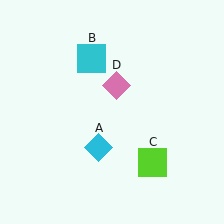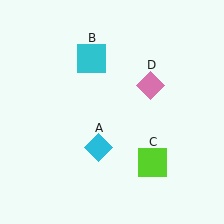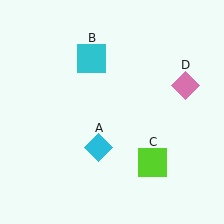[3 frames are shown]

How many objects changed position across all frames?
1 object changed position: pink diamond (object D).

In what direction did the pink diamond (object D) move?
The pink diamond (object D) moved right.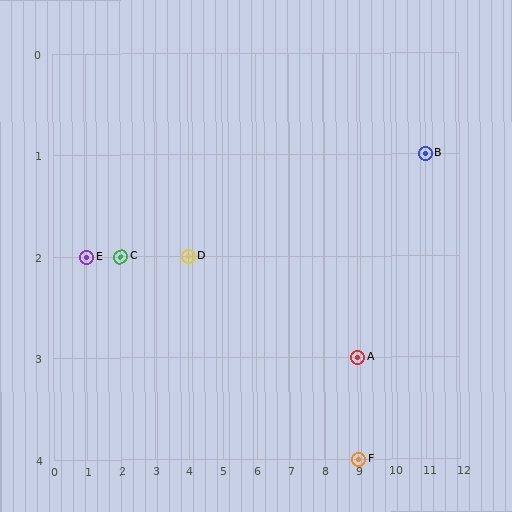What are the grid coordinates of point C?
Point C is at grid coordinates (2, 2).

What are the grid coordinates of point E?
Point E is at grid coordinates (1, 2).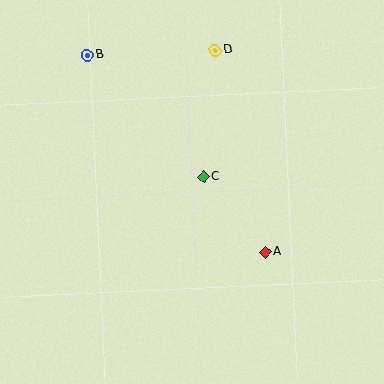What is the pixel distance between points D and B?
The distance between D and B is 128 pixels.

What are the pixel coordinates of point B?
Point B is at (87, 55).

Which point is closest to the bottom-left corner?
Point C is closest to the bottom-left corner.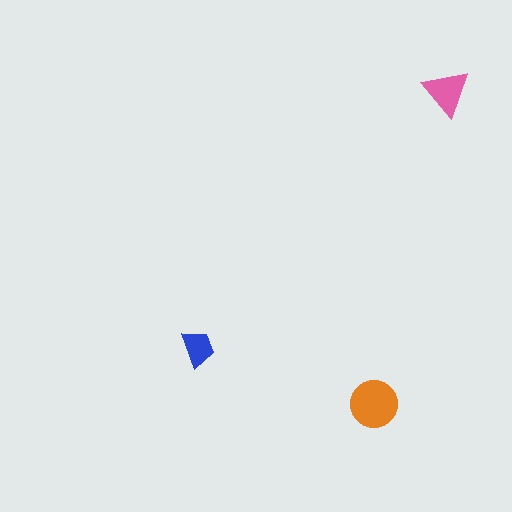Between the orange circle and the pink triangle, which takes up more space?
The orange circle.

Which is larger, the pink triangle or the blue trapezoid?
The pink triangle.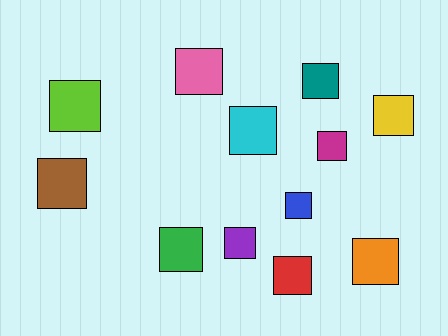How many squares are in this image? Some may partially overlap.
There are 12 squares.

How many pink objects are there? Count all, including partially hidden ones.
There is 1 pink object.